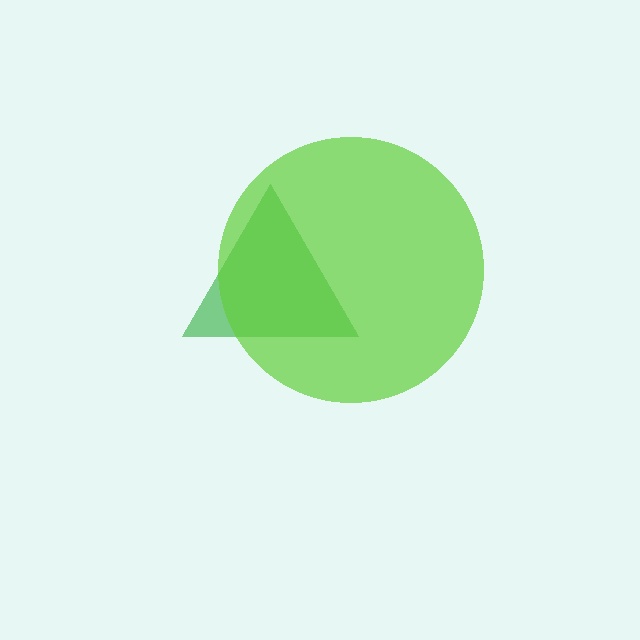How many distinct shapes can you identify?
There are 2 distinct shapes: a green triangle, a lime circle.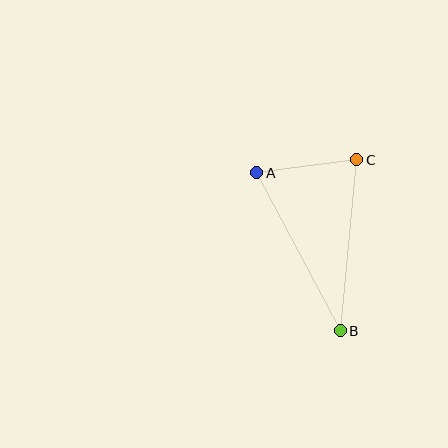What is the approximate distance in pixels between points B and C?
The distance between B and C is approximately 172 pixels.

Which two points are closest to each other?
Points A and C are closest to each other.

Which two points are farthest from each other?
Points A and B are farthest from each other.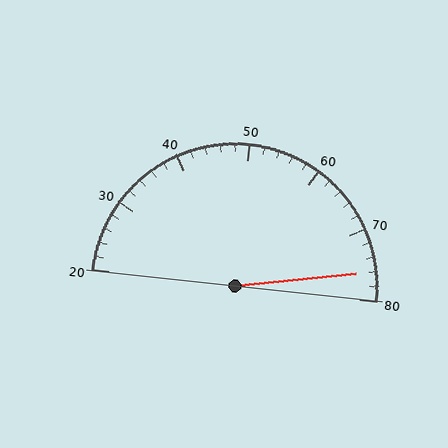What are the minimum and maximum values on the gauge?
The gauge ranges from 20 to 80.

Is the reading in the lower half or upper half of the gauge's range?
The reading is in the upper half of the range (20 to 80).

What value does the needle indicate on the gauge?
The needle indicates approximately 76.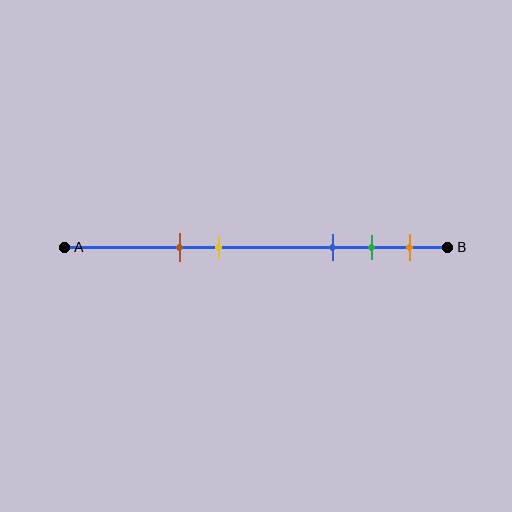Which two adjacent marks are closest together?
The green and orange marks are the closest adjacent pair.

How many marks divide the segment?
There are 5 marks dividing the segment.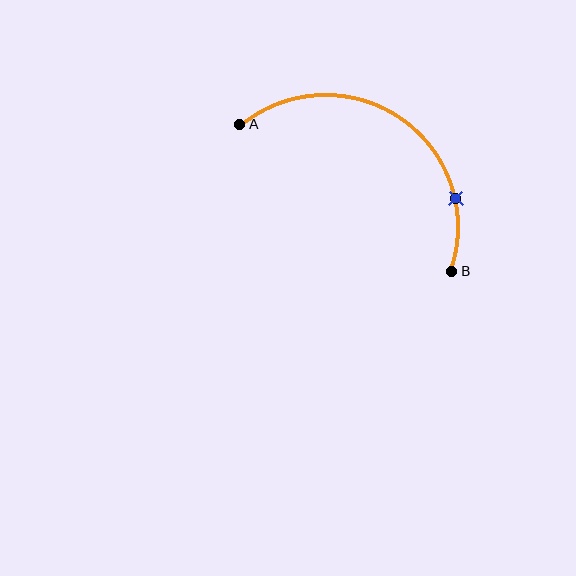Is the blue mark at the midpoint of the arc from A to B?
No. The blue mark lies on the arc but is closer to endpoint B. The arc midpoint would be at the point on the curve equidistant along the arc from both A and B.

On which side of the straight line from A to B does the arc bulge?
The arc bulges above and to the right of the straight line connecting A and B.